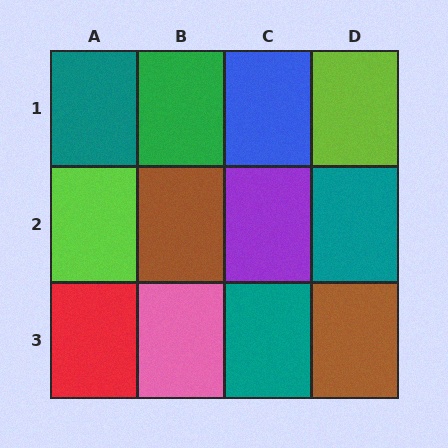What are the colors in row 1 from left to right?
Teal, green, blue, lime.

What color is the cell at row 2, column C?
Purple.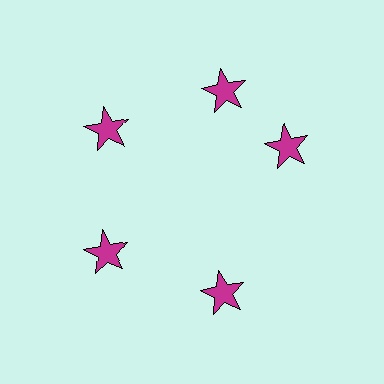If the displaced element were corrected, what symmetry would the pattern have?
It would have 5-fold rotational symmetry — the pattern would map onto itself every 72 degrees.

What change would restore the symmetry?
The symmetry would be restored by rotating it back into even spacing with its neighbors so that all 5 stars sit at equal angles and equal distance from the center.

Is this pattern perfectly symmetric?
No. The 5 magenta stars are arranged in a ring, but one element near the 3 o'clock position is rotated out of alignment along the ring, breaking the 5-fold rotational symmetry.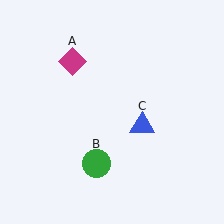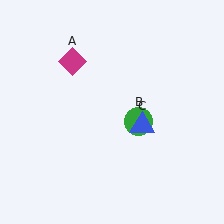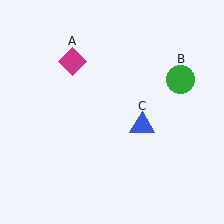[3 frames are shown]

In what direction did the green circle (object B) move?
The green circle (object B) moved up and to the right.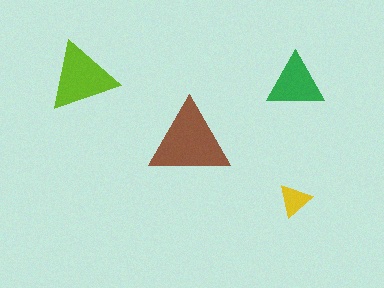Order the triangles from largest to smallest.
the brown one, the lime one, the green one, the yellow one.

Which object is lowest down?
The yellow triangle is bottommost.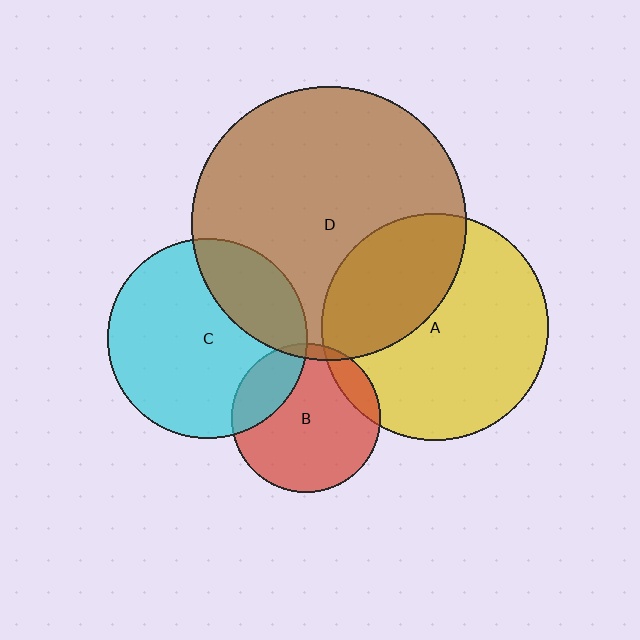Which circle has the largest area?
Circle D (brown).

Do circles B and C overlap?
Yes.